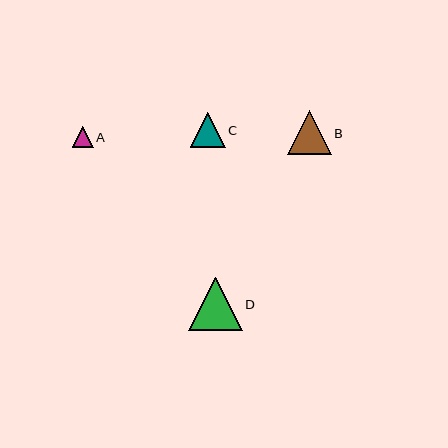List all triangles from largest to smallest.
From largest to smallest: D, B, C, A.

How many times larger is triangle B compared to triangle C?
Triangle B is approximately 1.3 times the size of triangle C.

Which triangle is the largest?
Triangle D is the largest with a size of approximately 54 pixels.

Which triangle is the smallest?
Triangle A is the smallest with a size of approximately 21 pixels.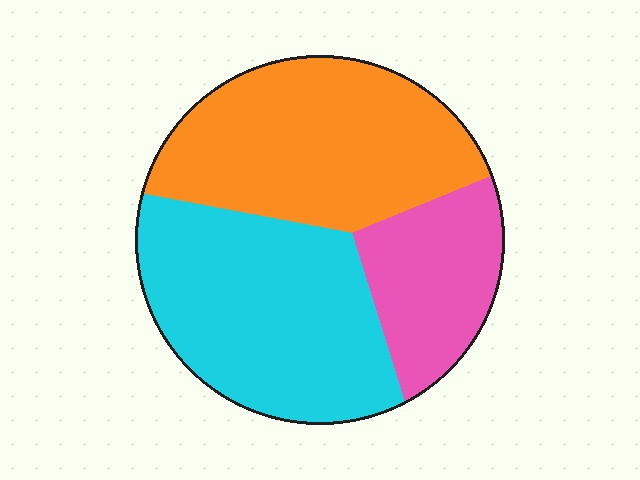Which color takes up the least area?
Pink, at roughly 20%.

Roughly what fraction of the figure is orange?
Orange takes up about two fifths (2/5) of the figure.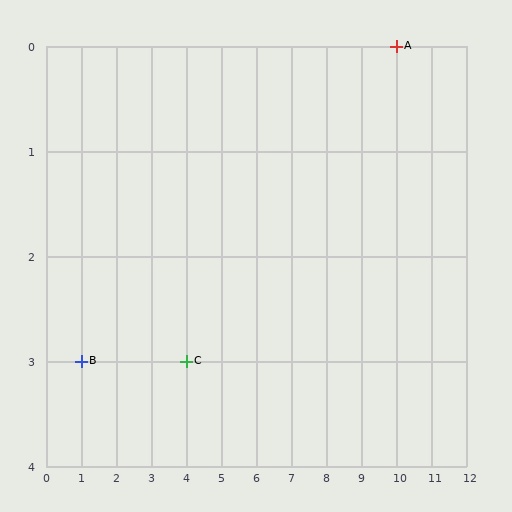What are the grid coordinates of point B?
Point B is at grid coordinates (1, 3).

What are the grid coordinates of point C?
Point C is at grid coordinates (4, 3).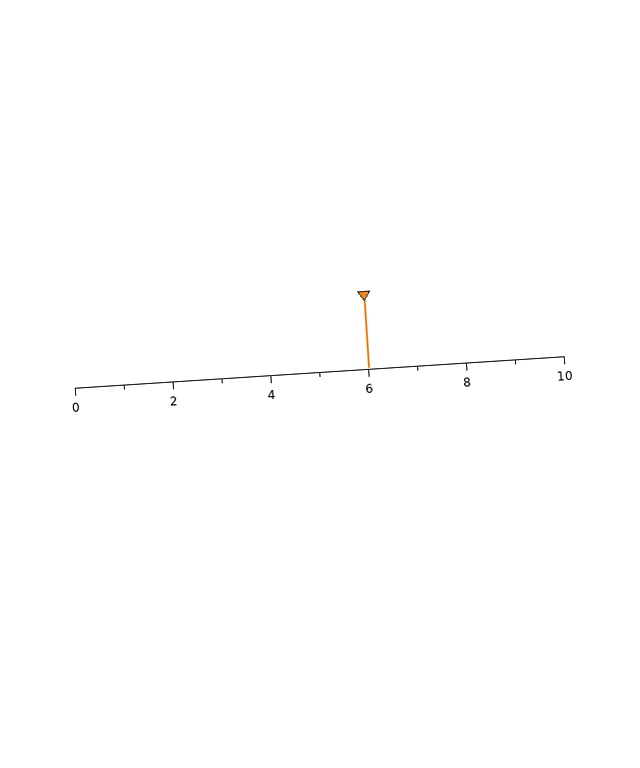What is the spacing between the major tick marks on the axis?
The major ticks are spaced 2 apart.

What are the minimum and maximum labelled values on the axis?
The axis runs from 0 to 10.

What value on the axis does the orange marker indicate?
The marker indicates approximately 6.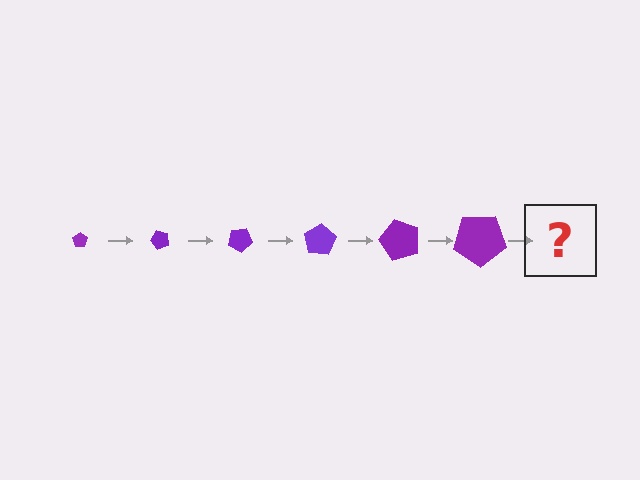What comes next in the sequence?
The next element should be a pentagon, larger than the previous one and rotated 300 degrees from the start.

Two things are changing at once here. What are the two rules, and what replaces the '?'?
The two rules are that the pentagon grows larger each step and it rotates 50 degrees each step. The '?' should be a pentagon, larger than the previous one and rotated 300 degrees from the start.